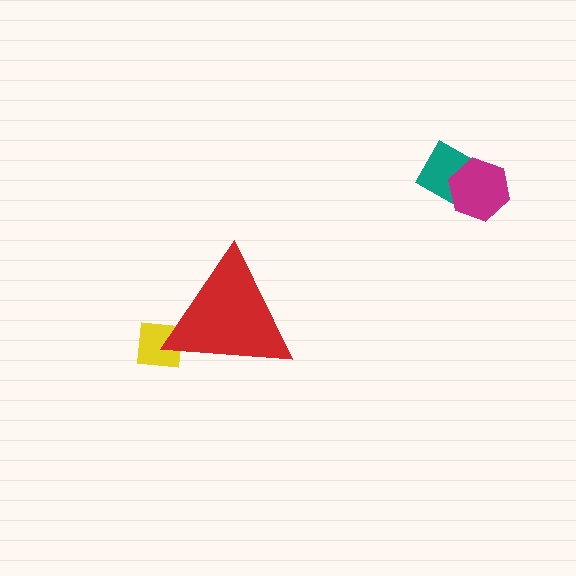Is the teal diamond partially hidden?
No, the teal diamond is fully visible.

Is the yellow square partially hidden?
Yes, the yellow square is partially hidden behind the red triangle.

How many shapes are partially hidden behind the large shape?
1 shape is partially hidden.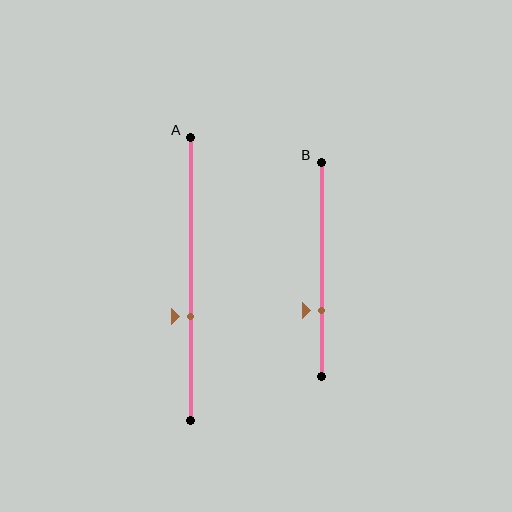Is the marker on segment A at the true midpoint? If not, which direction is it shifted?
No, the marker on segment A is shifted downward by about 13% of the segment length.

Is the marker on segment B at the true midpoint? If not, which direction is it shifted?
No, the marker on segment B is shifted downward by about 19% of the segment length.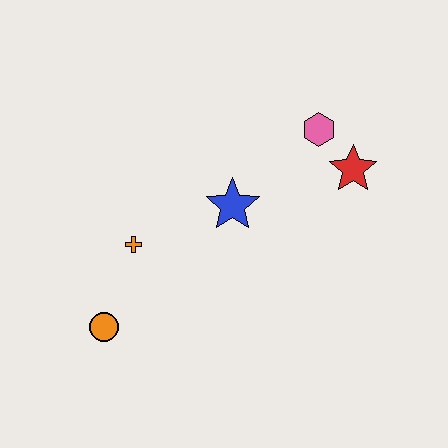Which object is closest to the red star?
The pink hexagon is closest to the red star.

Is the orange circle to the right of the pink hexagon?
No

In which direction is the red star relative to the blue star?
The red star is to the right of the blue star.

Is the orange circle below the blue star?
Yes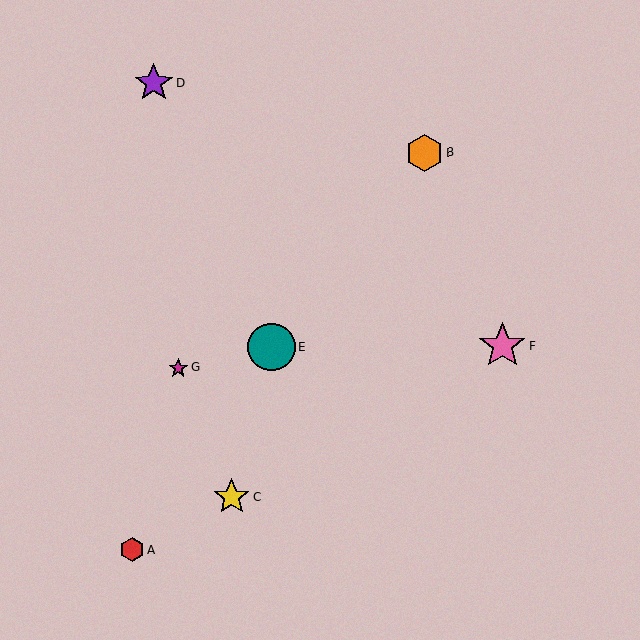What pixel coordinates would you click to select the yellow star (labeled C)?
Click at (231, 497) to select the yellow star C.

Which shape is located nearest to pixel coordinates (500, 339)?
The pink star (labeled F) at (502, 346) is nearest to that location.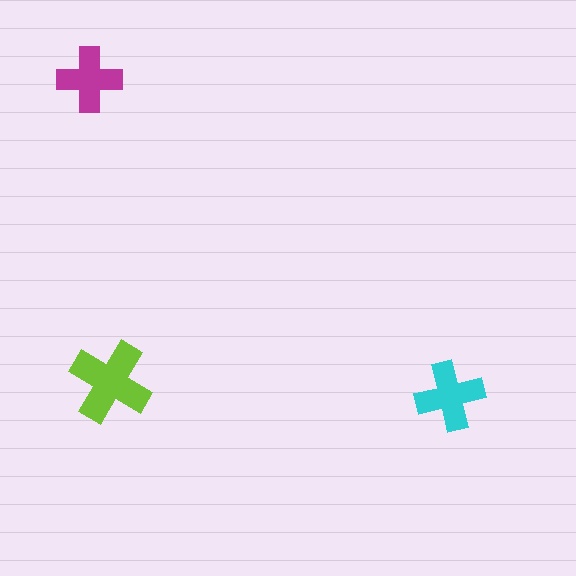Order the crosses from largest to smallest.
the lime one, the cyan one, the magenta one.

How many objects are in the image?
There are 3 objects in the image.